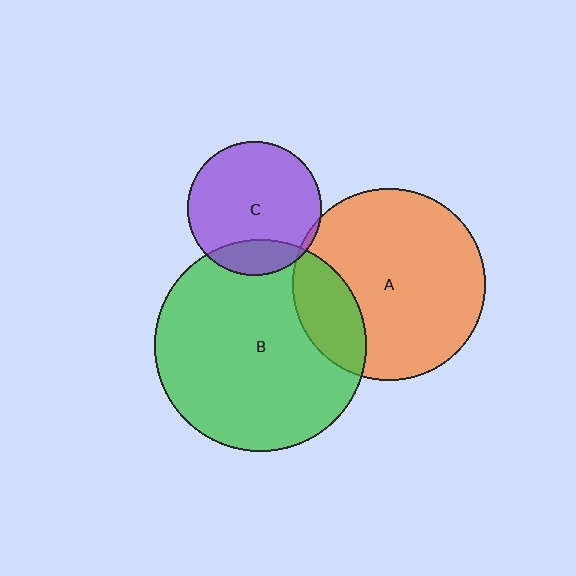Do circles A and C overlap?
Yes.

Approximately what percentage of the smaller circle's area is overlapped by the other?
Approximately 5%.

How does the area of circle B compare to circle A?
Approximately 1.2 times.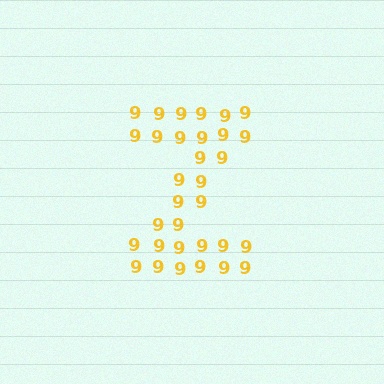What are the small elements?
The small elements are digit 9's.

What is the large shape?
The large shape is the letter Z.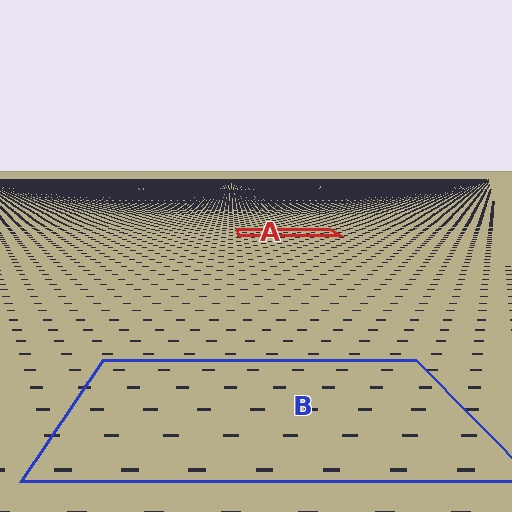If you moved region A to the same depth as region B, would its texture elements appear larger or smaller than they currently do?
They would appear larger. At a closer depth, the same texture elements are projected at a bigger on-screen size.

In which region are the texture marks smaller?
The texture marks are smaller in region A, because it is farther away.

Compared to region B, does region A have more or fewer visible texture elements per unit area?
Region A has more texture elements per unit area — they are packed more densely because it is farther away.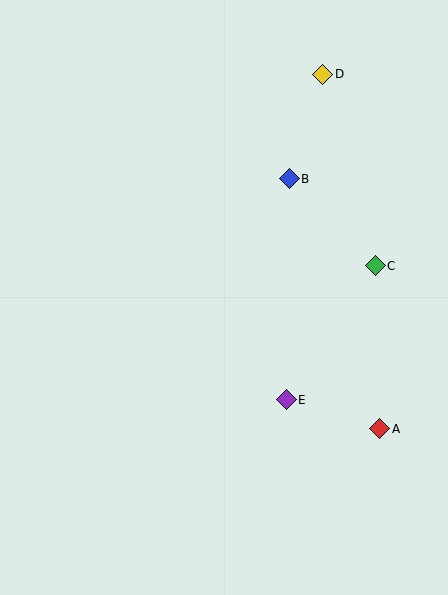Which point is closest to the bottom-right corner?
Point A is closest to the bottom-right corner.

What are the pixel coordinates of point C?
Point C is at (375, 266).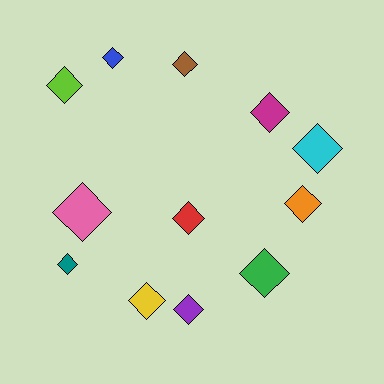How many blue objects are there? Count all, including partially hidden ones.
There is 1 blue object.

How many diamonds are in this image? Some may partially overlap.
There are 12 diamonds.